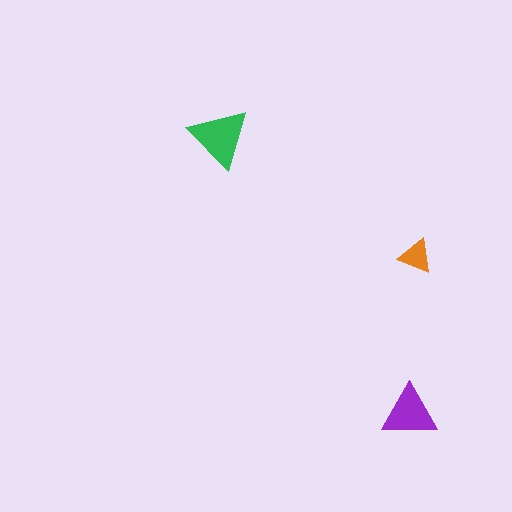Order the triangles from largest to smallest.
the green one, the purple one, the orange one.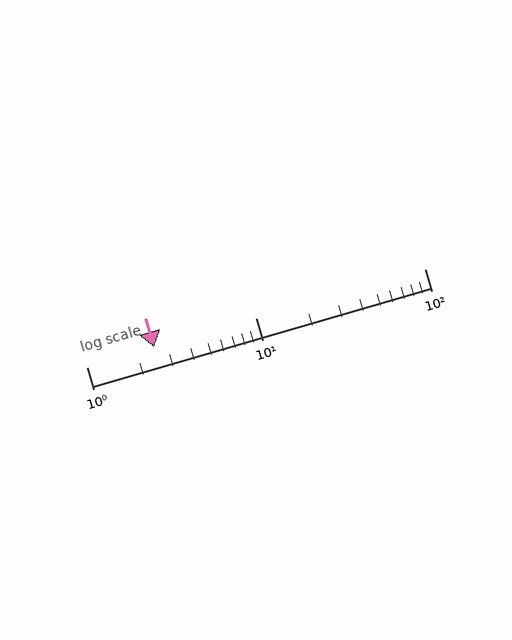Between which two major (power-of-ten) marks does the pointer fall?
The pointer is between 1 and 10.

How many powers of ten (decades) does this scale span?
The scale spans 2 decades, from 1 to 100.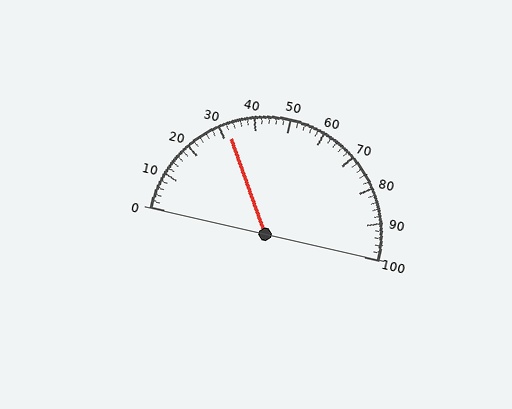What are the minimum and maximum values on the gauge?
The gauge ranges from 0 to 100.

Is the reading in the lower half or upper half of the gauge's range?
The reading is in the lower half of the range (0 to 100).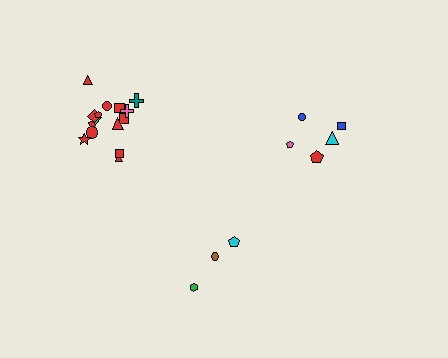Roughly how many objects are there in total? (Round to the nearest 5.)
Roughly 25 objects in total.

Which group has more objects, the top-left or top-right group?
The top-left group.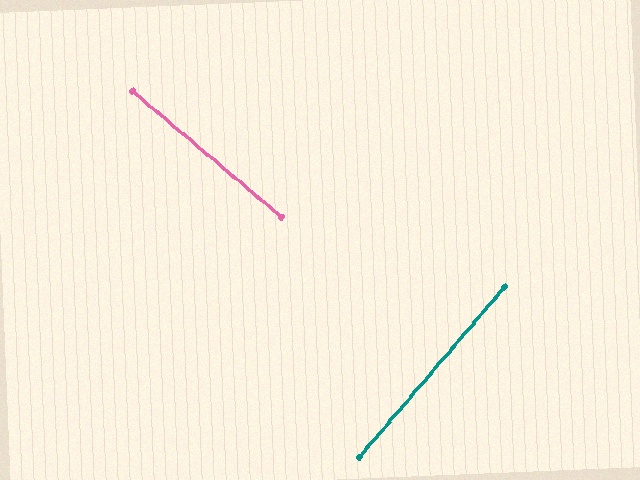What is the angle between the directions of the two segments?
Approximately 90 degrees.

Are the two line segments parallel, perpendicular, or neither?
Perpendicular — they meet at approximately 90°.